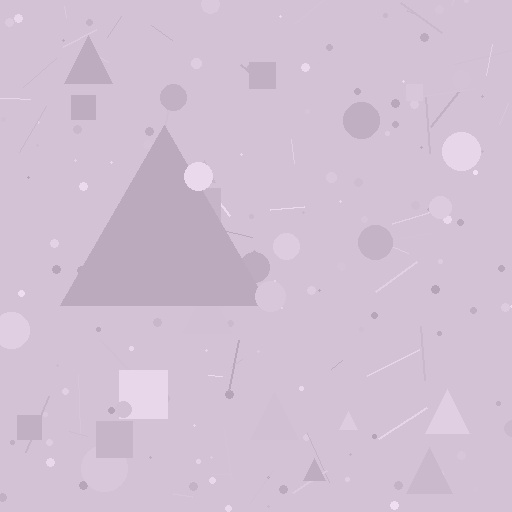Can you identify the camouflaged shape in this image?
The camouflaged shape is a triangle.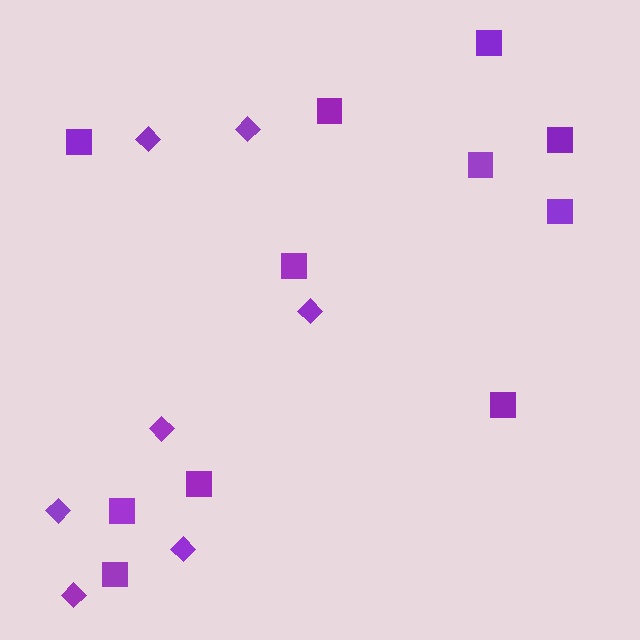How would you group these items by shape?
There are 2 groups: one group of squares (11) and one group of diamonds (7).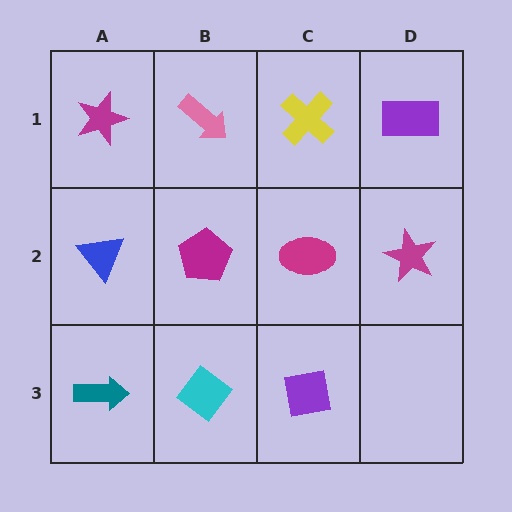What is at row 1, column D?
A purple rectangle.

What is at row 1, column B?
A pink arrow.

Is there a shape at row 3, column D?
No, that cell is empty.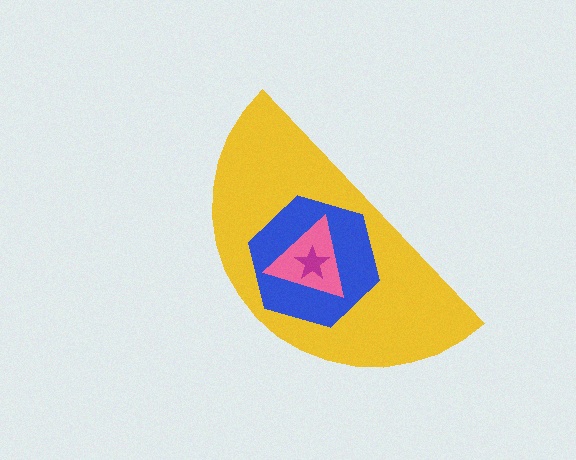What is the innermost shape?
The magenta star.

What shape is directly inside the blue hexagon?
The pink triangle.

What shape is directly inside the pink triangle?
The magenta star.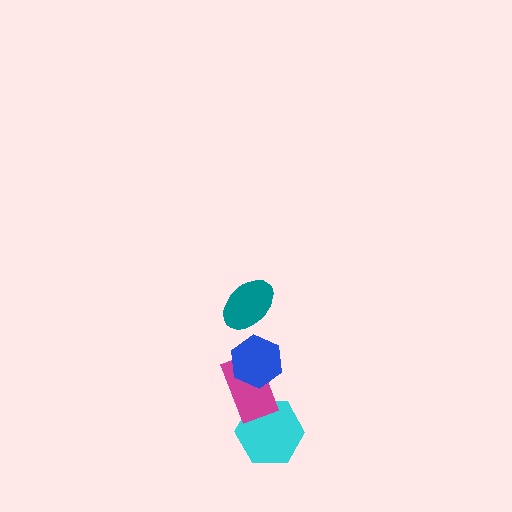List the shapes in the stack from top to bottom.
From top to bottom: the teal ellipse, the blue hexagon, the magenta rectangle, the cyan hexagon.